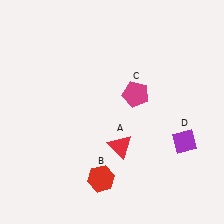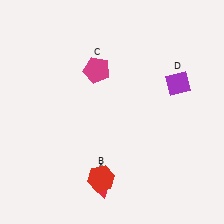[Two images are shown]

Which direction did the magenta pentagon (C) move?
The magenta pentagon (C) moved left.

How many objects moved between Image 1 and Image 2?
3 objects moved between the two images.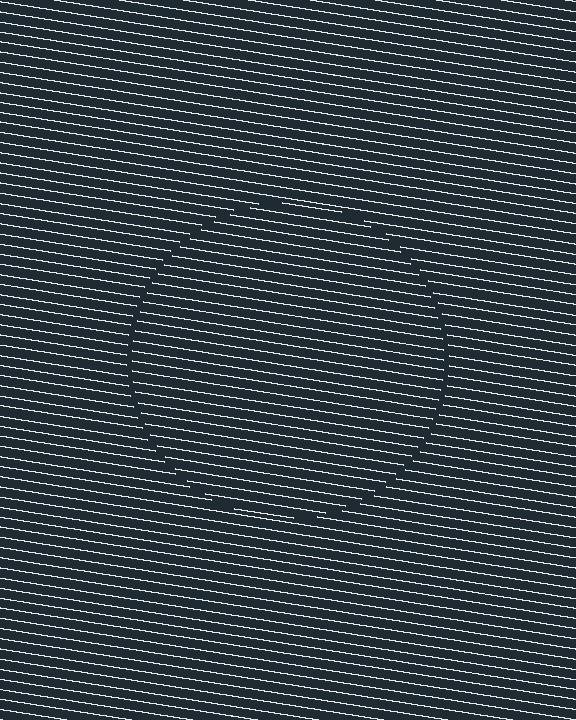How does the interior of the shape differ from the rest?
The interior of the shape contains the same grating, shifted by half a period — the contour is defined by the phase discontinuity where line-ends from the inner and outer gratings abut.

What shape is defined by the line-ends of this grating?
An illusory circle. The interior of the shape contains the same grating, shifted by half a period — the contour is defined by the phase discontinuity where line-ends from the inner and outer gratings abut.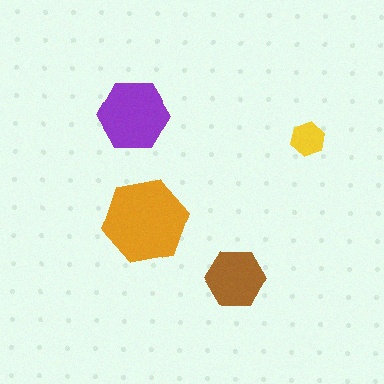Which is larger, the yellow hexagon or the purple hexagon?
The purple one.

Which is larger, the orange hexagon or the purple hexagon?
The orange one.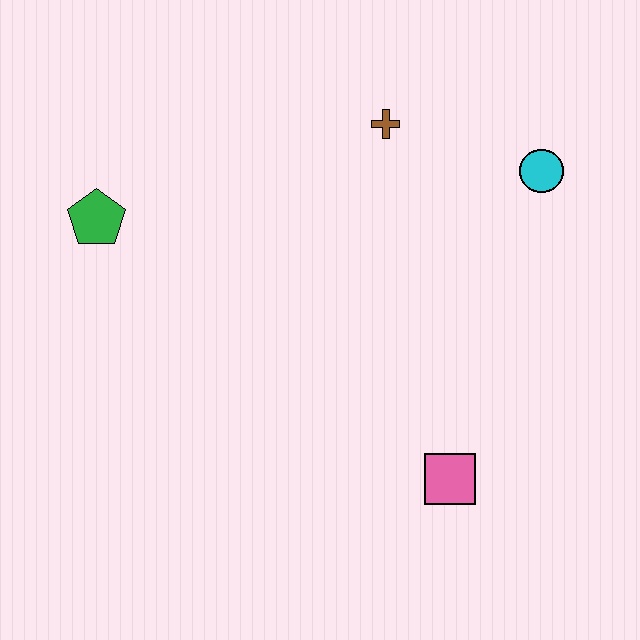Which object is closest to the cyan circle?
The brown cross is closest to the cyan circle.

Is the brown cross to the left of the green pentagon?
No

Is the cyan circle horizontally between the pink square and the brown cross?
No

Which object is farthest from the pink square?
The green pentagon is farthest from the pink square.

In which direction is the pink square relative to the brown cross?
The pink square is below the brown cross.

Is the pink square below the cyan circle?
Yes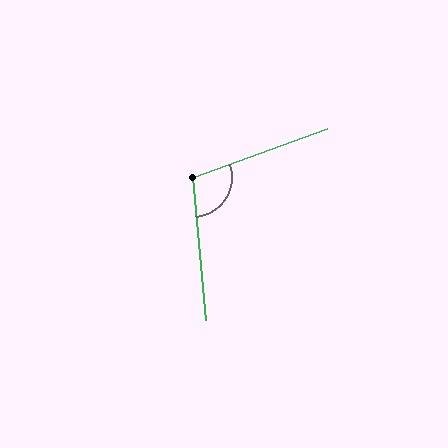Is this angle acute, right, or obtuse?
It is obtuse.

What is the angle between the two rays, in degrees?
Approximately 104 degrees.